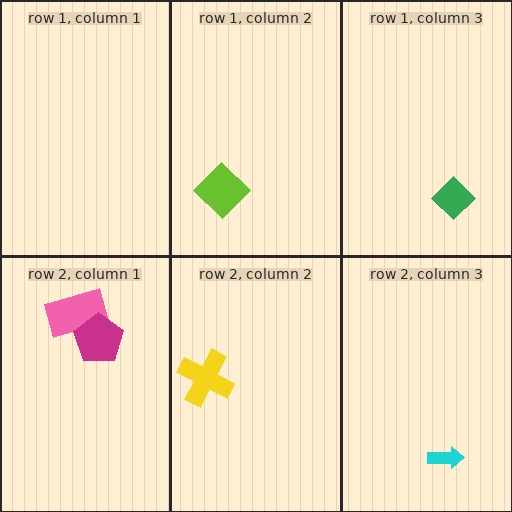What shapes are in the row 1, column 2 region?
The lime diamond.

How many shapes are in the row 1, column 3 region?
1.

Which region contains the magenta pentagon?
The row 2, column 1 region.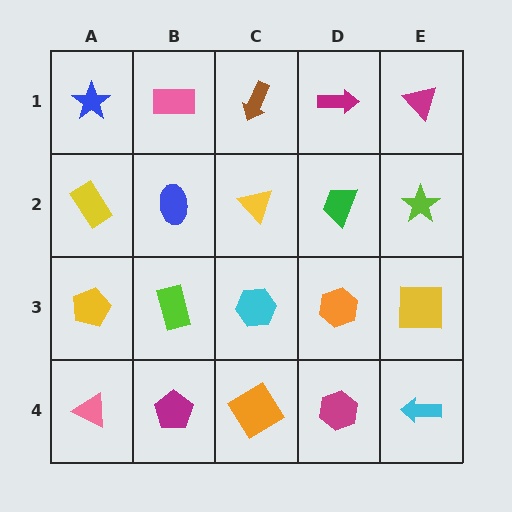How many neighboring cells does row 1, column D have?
3.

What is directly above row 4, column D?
An orange hexagon.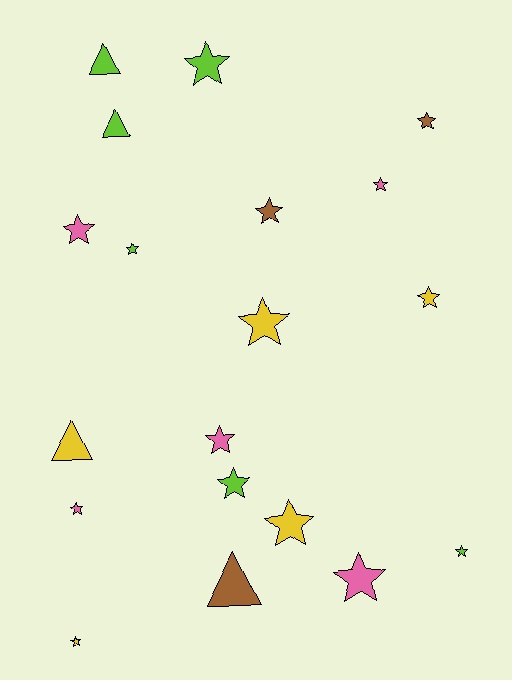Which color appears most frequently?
Lime, with 6 objects.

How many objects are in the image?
There are 19 objects.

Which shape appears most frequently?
Star, with 15 objects.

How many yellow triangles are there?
There is 1 yellow triangle.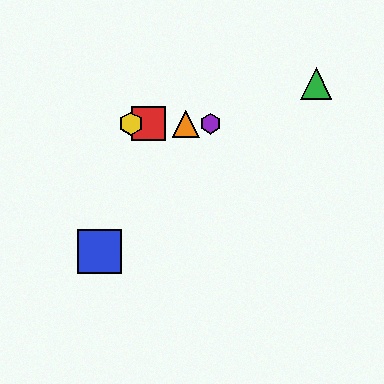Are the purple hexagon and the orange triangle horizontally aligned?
Yes, both are at y≈124.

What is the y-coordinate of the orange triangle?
The orange triangle is at y≈124.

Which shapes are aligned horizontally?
The red square, the yellow hexagon, the purple hexagon, the orange triangle are aligned horizontally.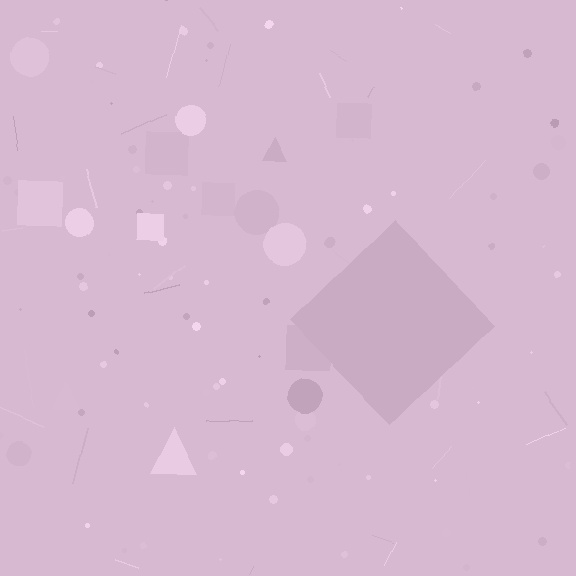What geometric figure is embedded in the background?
A diamond is embedded in the background.